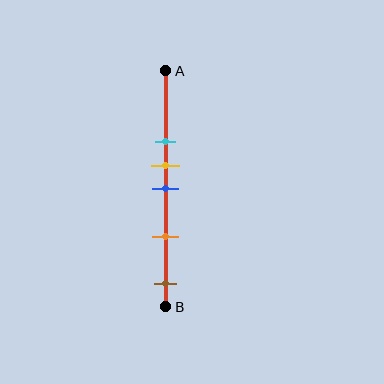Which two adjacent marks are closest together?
The yellow and blue marks are the closest adjacent pair.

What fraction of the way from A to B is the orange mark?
The orange mark is approximately 70% (0.7) of the way from A to B.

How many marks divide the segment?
There are 5 marks dividing the segment.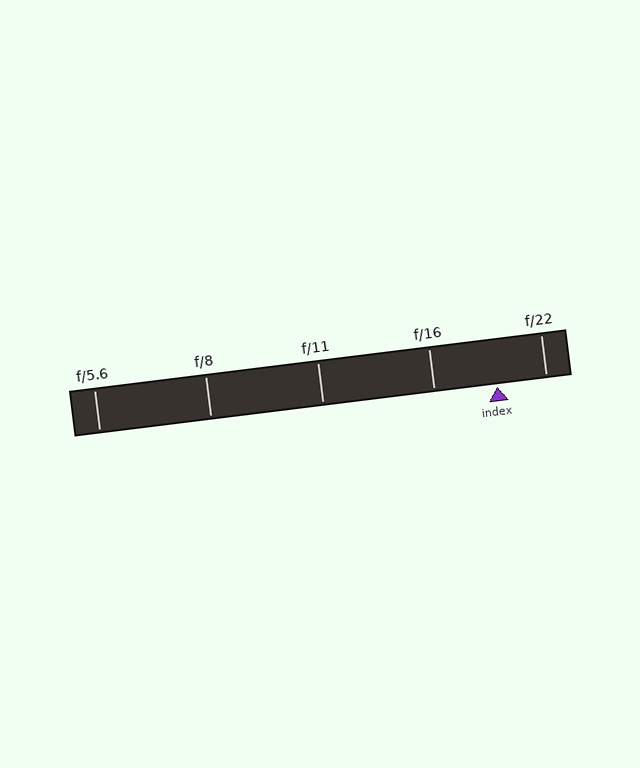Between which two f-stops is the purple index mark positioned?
The index mark is between f/16 and f/22.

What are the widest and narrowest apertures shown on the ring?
The widest aperture shown is f/5.6 and the narrowest is f/22.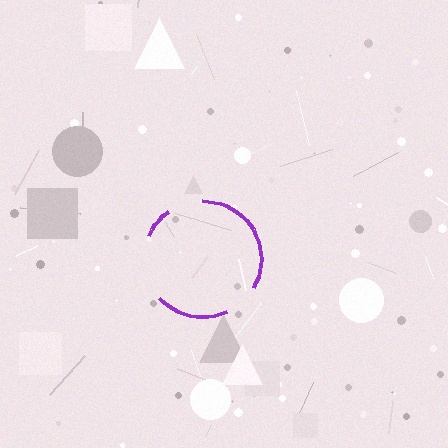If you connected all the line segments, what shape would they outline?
They would outline a circle.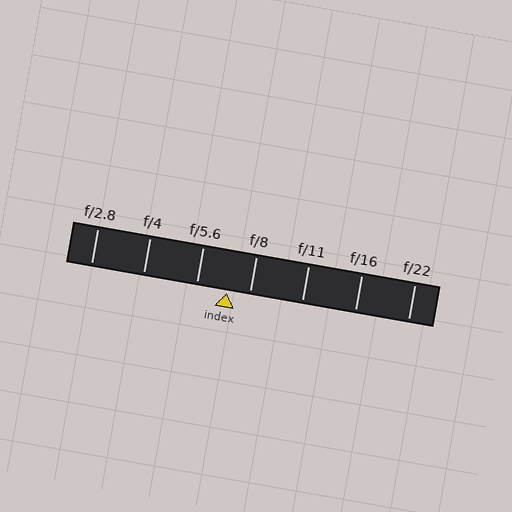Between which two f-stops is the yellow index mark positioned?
The index mark is between f/5.6 and f/8.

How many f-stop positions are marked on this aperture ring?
There are 7 f-stop positions marked.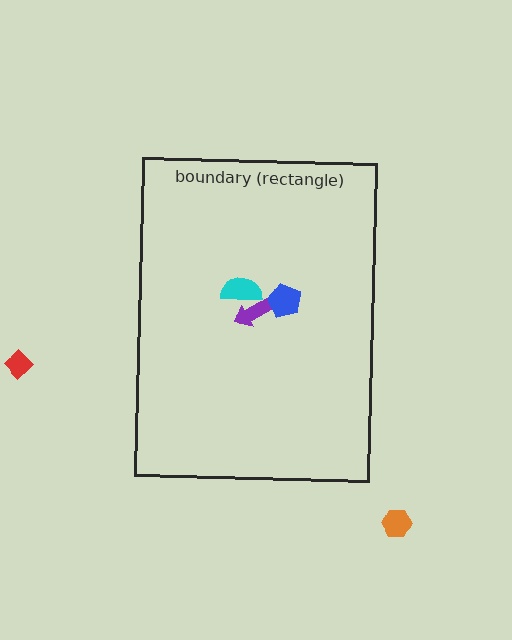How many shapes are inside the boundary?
3 inside, 2 outside.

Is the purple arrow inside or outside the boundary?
Inside.